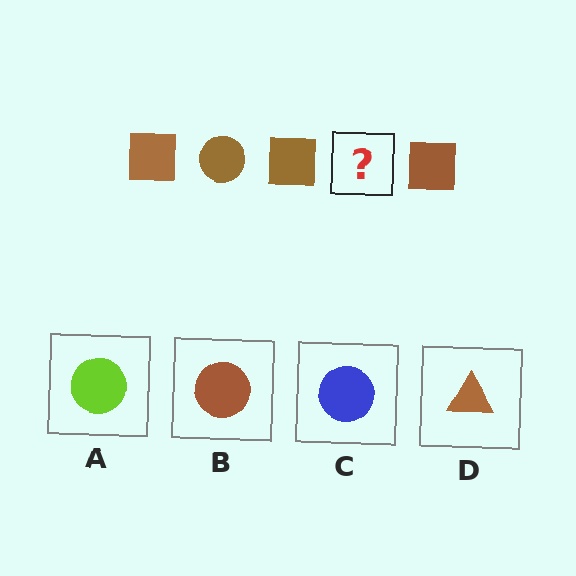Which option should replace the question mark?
Option B.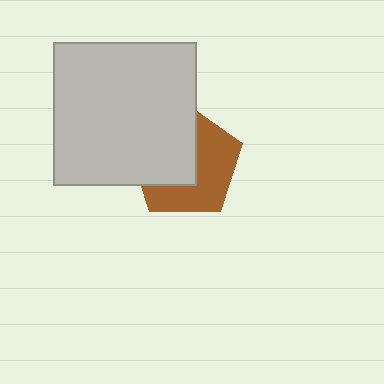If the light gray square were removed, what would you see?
You would see the complete brown pentagon.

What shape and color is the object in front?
The object in front is a light gray square.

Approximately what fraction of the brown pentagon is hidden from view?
Roughly 49% of the brown pentagon is hidden behind the light gray square.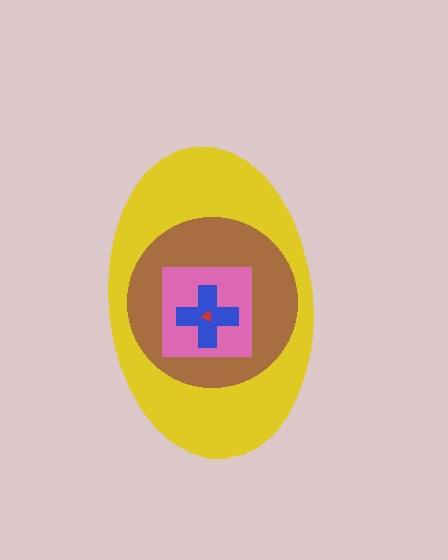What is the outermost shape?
The yellow ellipse.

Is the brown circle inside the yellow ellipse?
Yes.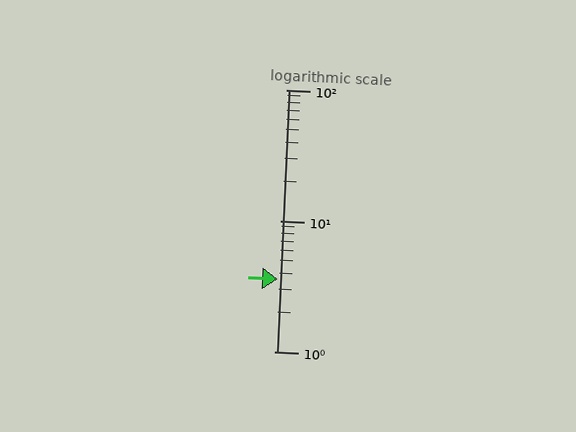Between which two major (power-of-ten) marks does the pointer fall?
The pointer is between 1 and 10.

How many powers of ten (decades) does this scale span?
The scale spans 2 decades, from 1 to 100.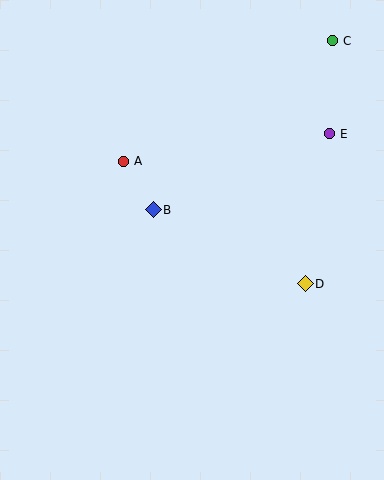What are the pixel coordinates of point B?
Point B is at (153, 210).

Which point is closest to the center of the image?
Point B at (153, 210) is closest to the center.